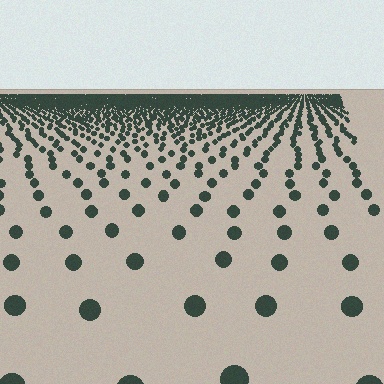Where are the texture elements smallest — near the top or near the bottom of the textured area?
Near the top.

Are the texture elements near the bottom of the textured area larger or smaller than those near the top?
Larger. Near the bottom, elements are closer to the viewer and appear at a bigger on-screen size.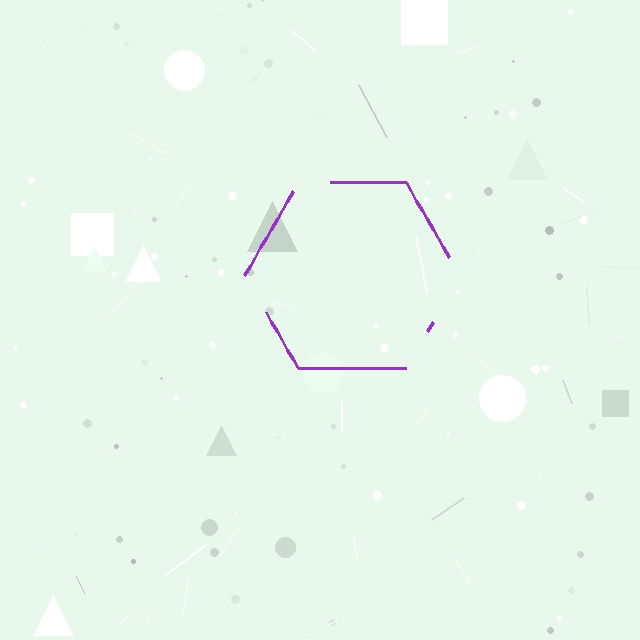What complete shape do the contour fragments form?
The contour fragments form a hexagon.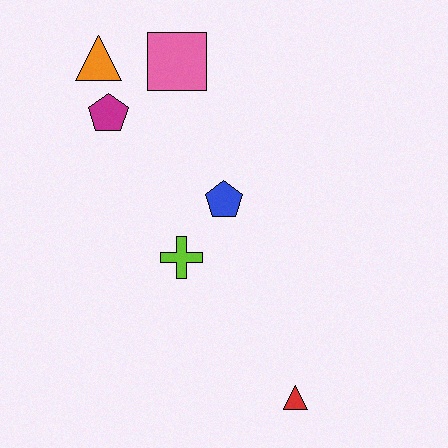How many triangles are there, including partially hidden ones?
There are 2 triangles.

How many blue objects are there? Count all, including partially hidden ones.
There is 1 blue object.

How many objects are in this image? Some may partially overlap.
There are 6 objects.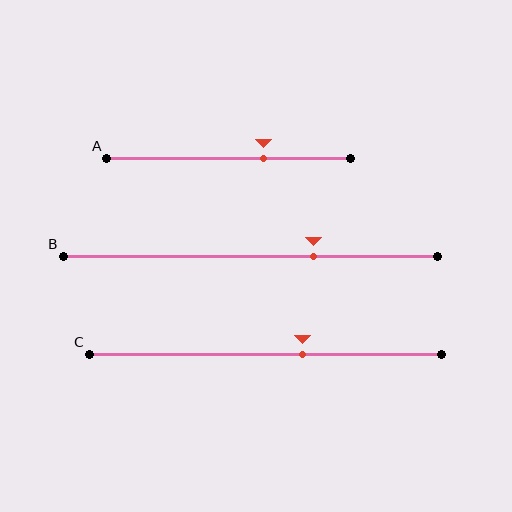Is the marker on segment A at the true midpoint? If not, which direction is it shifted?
No, the marker on segment A is shifted to the right by about 14% of the segment length.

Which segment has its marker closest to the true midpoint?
Segment C has its marker closest to the true midpoint.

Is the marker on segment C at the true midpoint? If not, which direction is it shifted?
No, the marker on segment C is shifted to the right by about 11% of the segment length.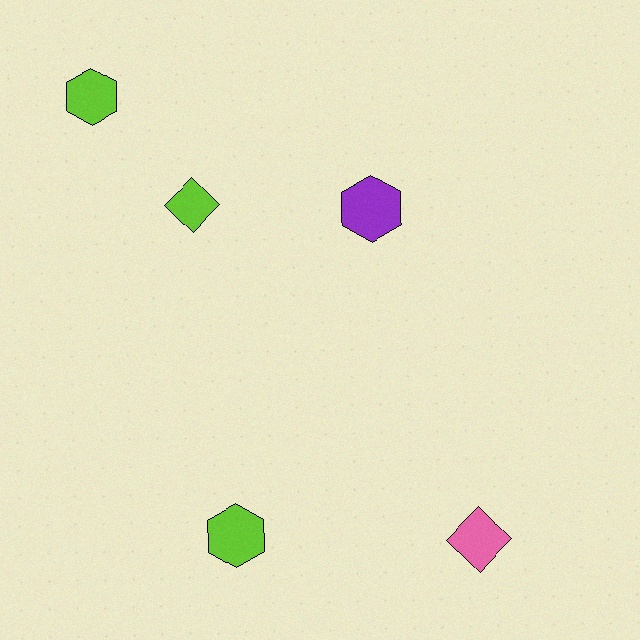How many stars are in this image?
There are no stars.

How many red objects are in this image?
There are no red objects.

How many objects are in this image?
There are 5 objects.